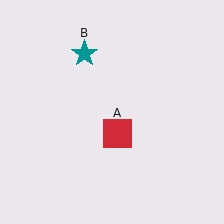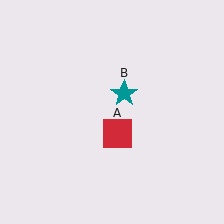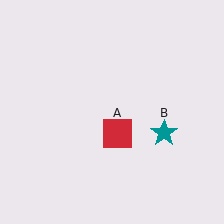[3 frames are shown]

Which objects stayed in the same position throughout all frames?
Red square (object A) remained stationary.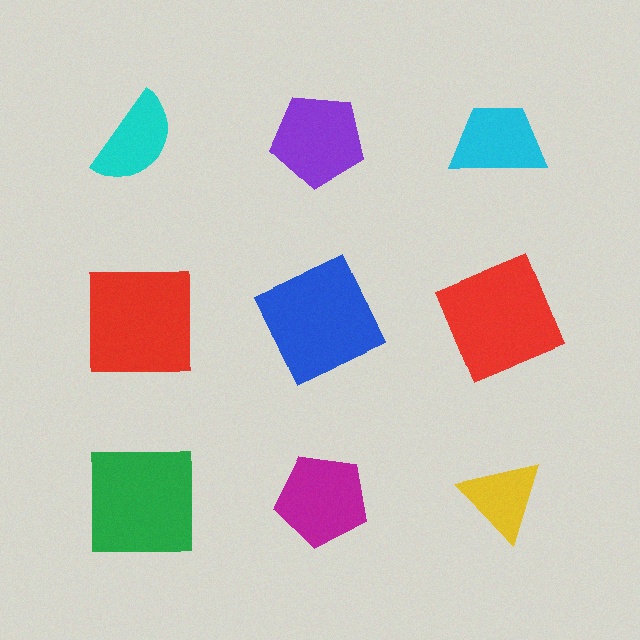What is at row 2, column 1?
A red square.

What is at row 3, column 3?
A yellow triangle.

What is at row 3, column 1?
A green square.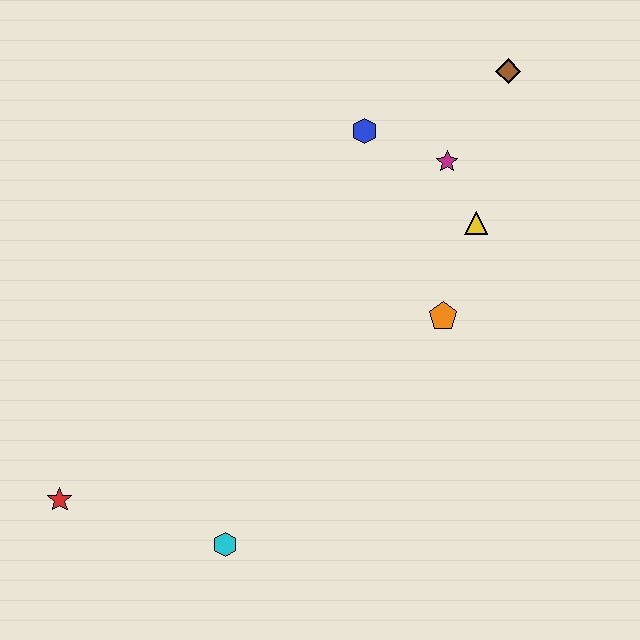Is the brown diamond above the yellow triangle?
Yes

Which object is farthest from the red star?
The brown diamond is farthest from the red star.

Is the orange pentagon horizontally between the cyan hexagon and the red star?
No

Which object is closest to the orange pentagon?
The yellow triangle is closest to the orange pentagon.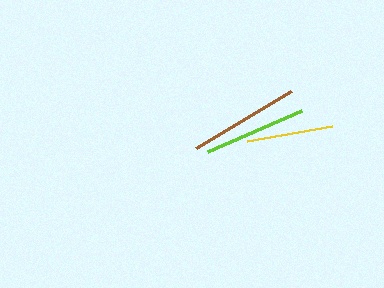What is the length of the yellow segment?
The yellow segment is approximately 87 pixels long.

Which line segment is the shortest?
The yellow line is the shortest at approximately 87 pixels.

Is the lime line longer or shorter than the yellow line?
The lime line is longer than the yellow line.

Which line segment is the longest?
The brown line is the longest at approximately 110 pixels.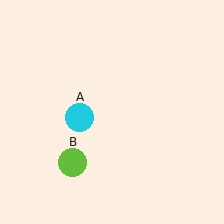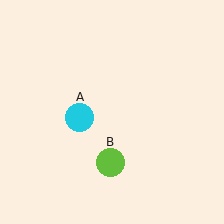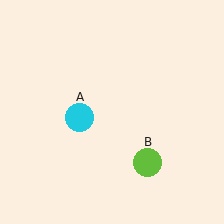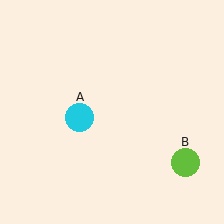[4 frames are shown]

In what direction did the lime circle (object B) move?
The lime circle (object B) moved right.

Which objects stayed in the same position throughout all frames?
Cyan circle (object A) remained stationary.